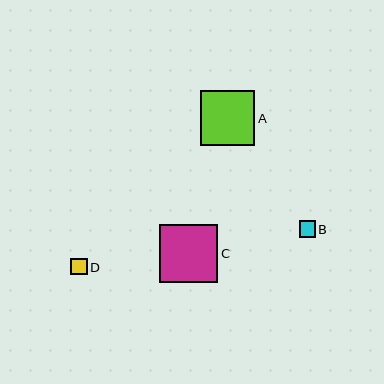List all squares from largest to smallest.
From largest to smallest: C, A, D, B.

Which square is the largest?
Square C is the largest with a size of approximately 58 pixels.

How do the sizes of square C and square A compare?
Square C and square A are approximately the same size.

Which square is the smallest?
Square B is the smallest with a size of approximately 16 pixels.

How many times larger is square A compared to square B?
Square A is approximately 3.4 times the size of square B.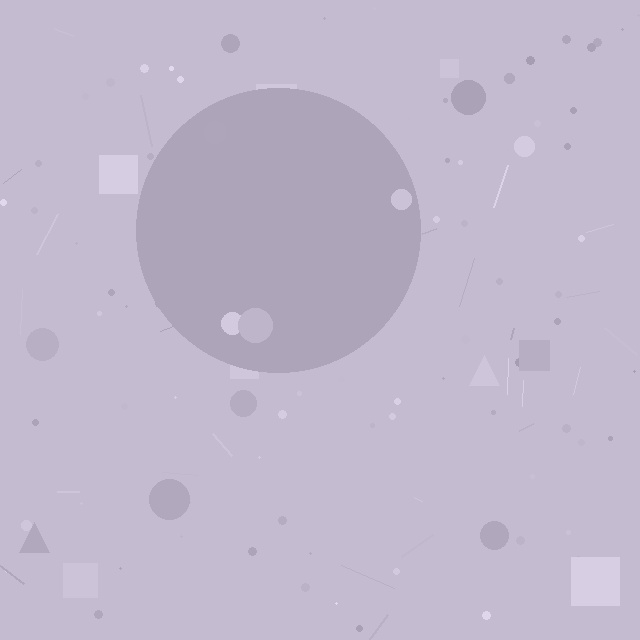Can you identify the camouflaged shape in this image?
The camouflaged shape is a circle.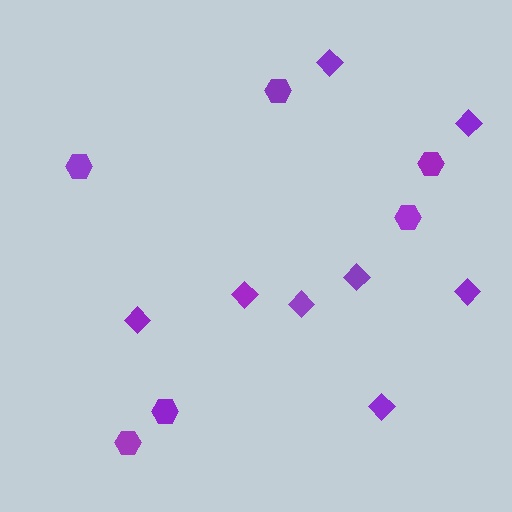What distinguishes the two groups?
There are 2 groups: one group of diamonds (8) and one group of hexagons (6).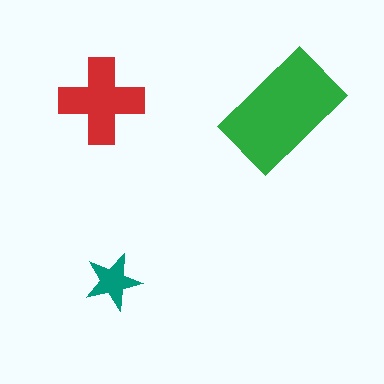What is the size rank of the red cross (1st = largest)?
2nd.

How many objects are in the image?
There are 3 objects in the image.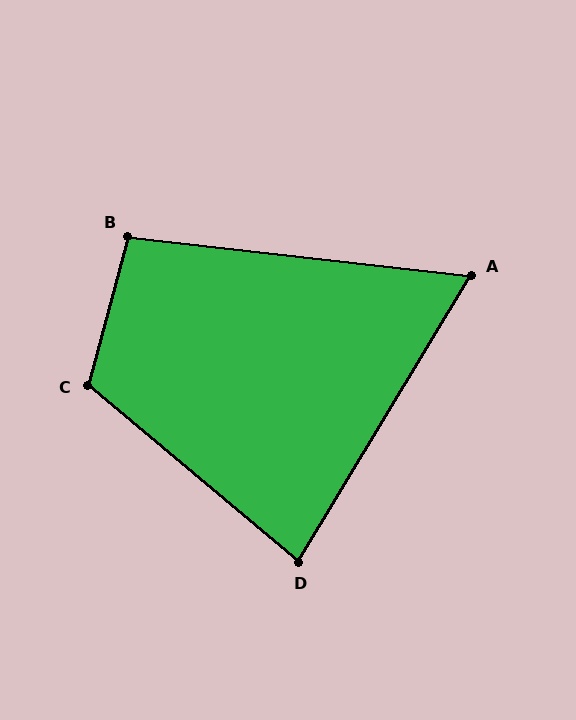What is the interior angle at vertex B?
Approximately 99 degrees (obtuse).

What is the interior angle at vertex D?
Approximately 81 degrees (acute).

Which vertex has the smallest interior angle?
A, at approximately 65 degrees.